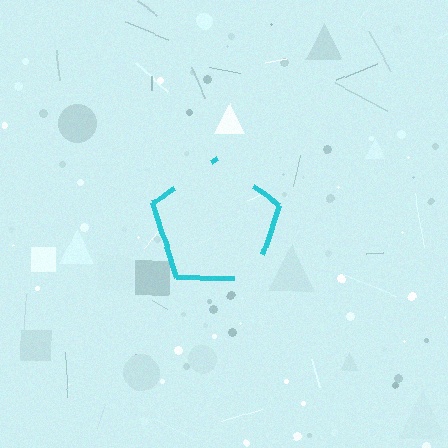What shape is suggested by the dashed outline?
The dashed outline suggests a pentagon.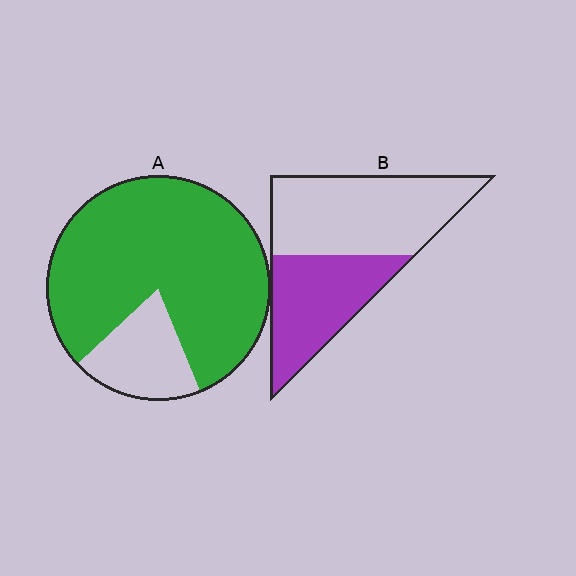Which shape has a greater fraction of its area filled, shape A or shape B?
Shape A.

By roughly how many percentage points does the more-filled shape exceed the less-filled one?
By roughly 40 percentage points (A over B).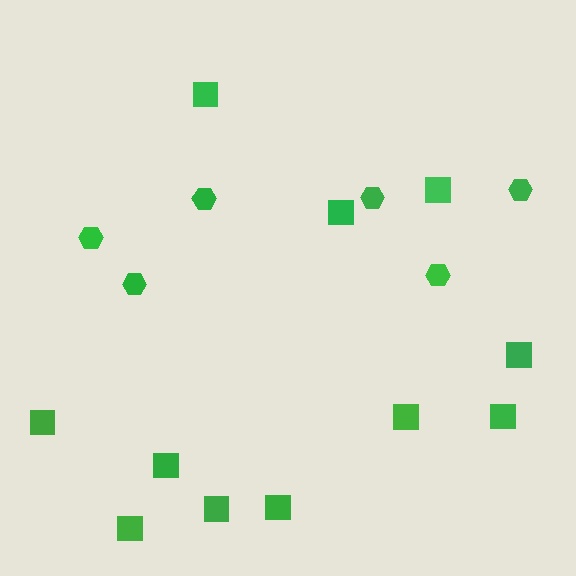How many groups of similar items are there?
There are 2 groups: one group of squares (11) and one group of hexagons (6).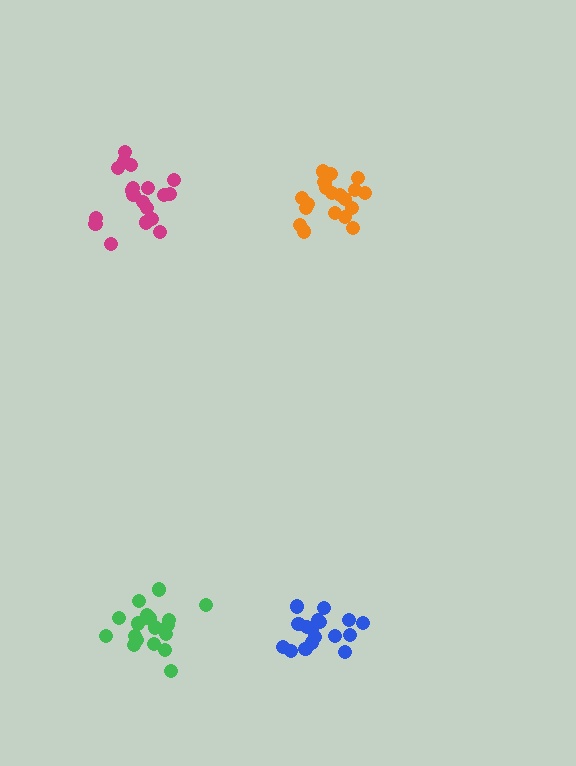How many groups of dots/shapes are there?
There are 4 groups.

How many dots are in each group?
Group 1: 20 dots, Group 2: 19 dots, Group 3: 17 dots, Group 4: 19 dots (75 total).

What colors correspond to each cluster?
The clusters are colored: orange, magenta, blue, green.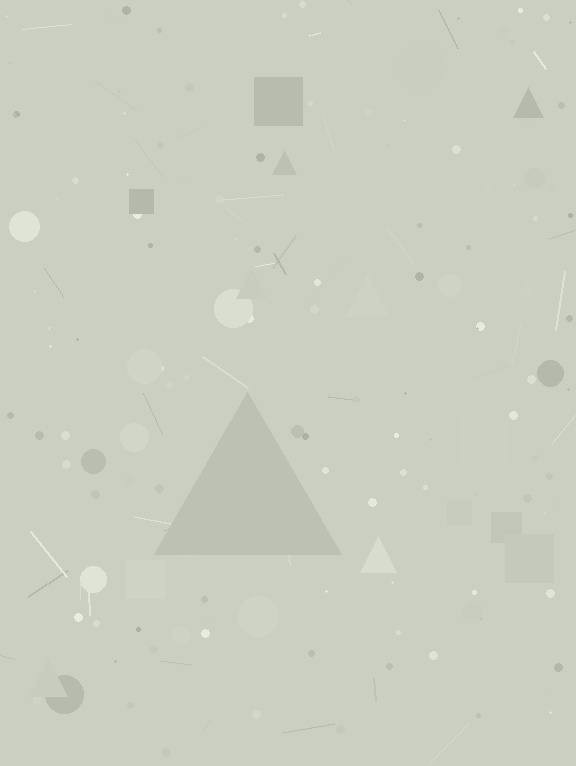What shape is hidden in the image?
A triangle is hidden in the image.